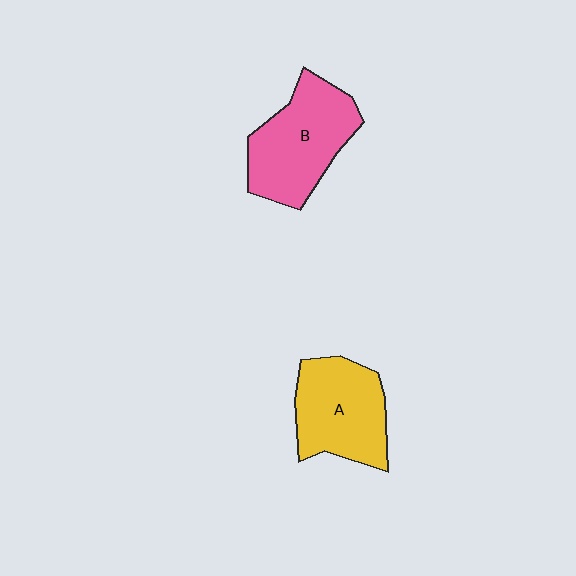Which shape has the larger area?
Shape B (pink).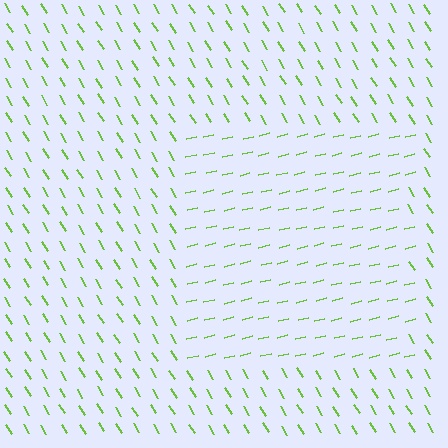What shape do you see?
I see a rectangle.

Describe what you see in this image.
The image is filled with small lime line segments. A rectangle region in the image has lines oriented differently from the surrounding lines, creating a visible texture boundary.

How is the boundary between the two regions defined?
The boundary is defined purely by a change in line orientation (approximately 73 degrees difference). All lines are the same color and thickness.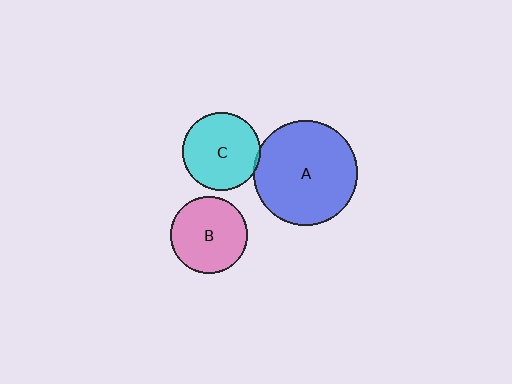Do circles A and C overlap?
Yes.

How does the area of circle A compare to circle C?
Approximately 1.8 times.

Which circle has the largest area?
Circle A (blue).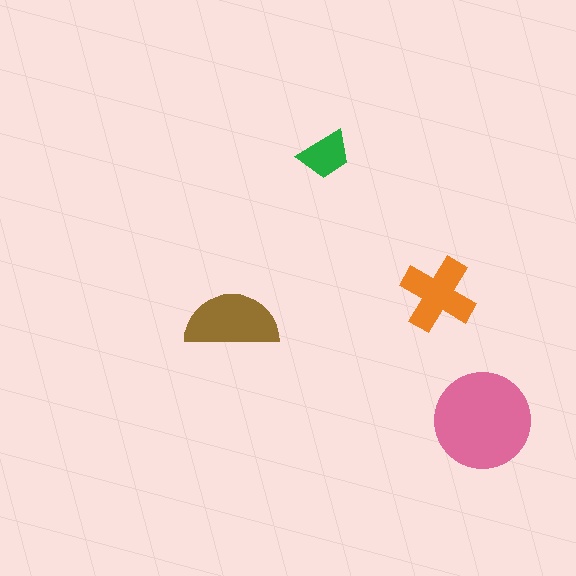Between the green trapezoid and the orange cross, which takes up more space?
The orange cross.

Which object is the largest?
The pink circle.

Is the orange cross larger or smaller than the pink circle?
Smaller.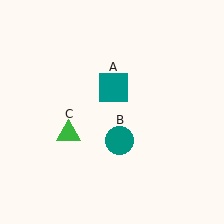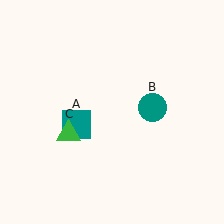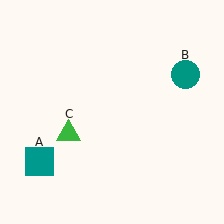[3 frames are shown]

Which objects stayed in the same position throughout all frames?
Green triangle (object C) remained stationary.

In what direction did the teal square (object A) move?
The teal square (object A) moved down and to the left.